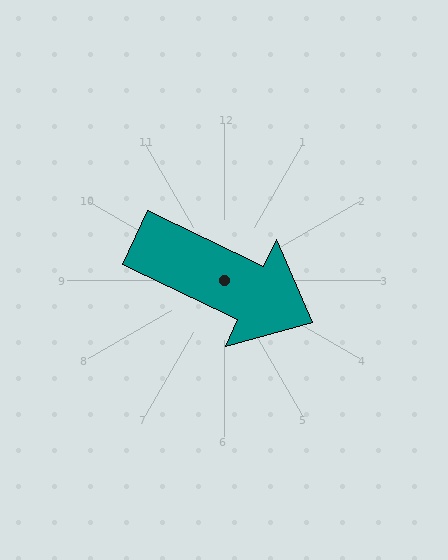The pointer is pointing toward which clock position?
Roughly 4 o'clock.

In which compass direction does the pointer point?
Southeast.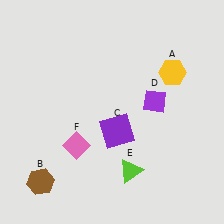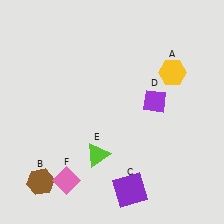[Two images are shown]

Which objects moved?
The objects that moved are: the purple square (C), the lime triangle (E), the pink diamond (F).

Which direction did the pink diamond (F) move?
The pink diamond (F) moved down.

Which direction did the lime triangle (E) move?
The lime triangle (E) moved left.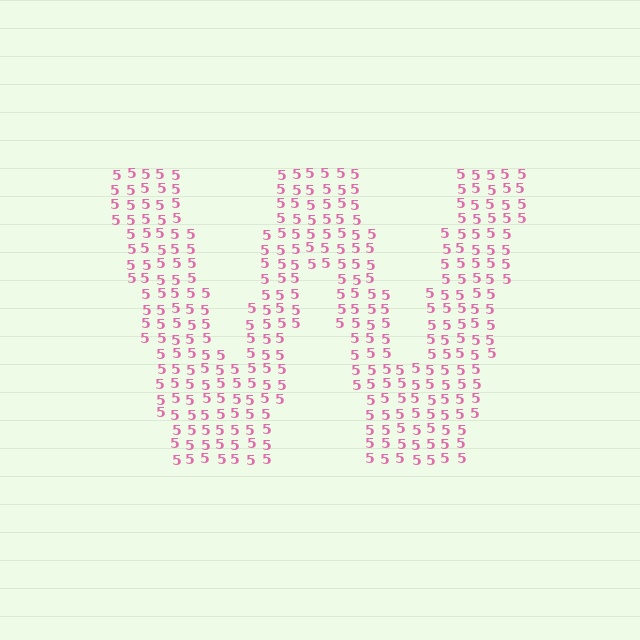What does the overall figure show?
The overall figure shows the letter W.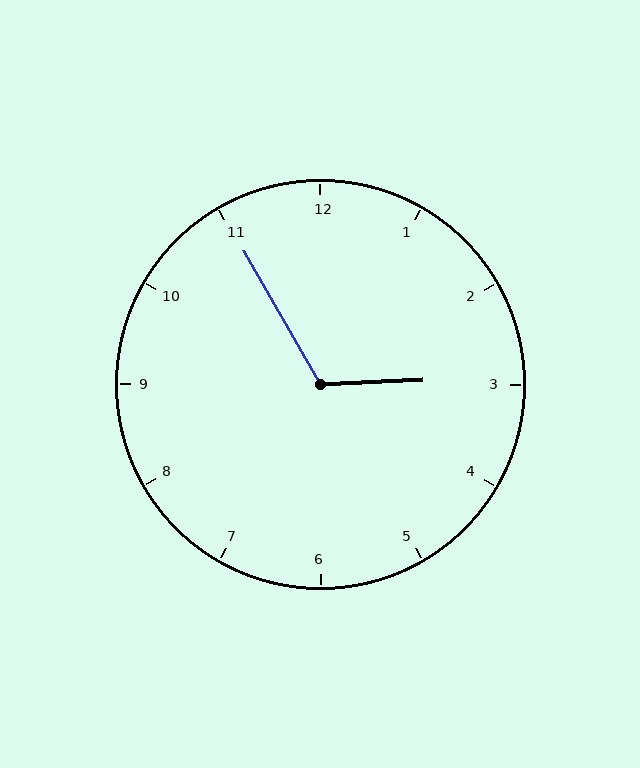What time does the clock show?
2:55.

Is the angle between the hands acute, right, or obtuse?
It is obtuse.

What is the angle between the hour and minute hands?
Approximately 118 degrees.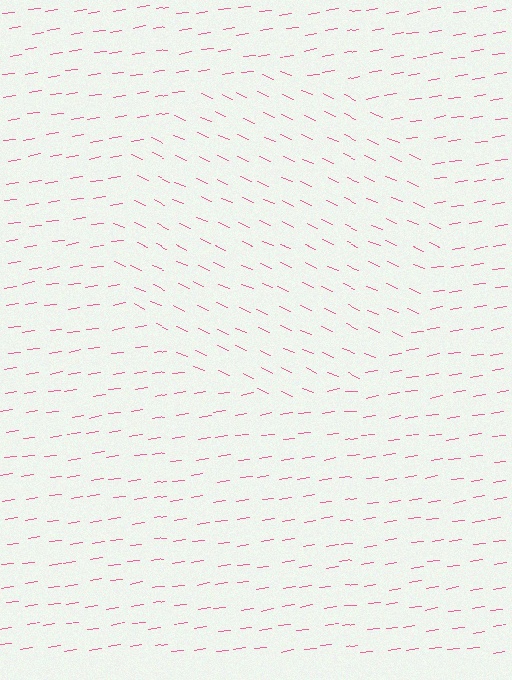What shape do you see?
I see a circle.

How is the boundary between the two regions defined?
The boundary is defined purely by a change in line orientation (approximately 32 degrees difference). All lines are the same color and thickness.